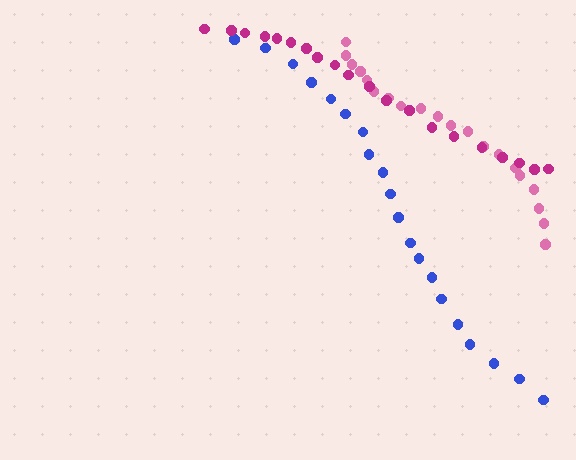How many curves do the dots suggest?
There are 3 distinct paths.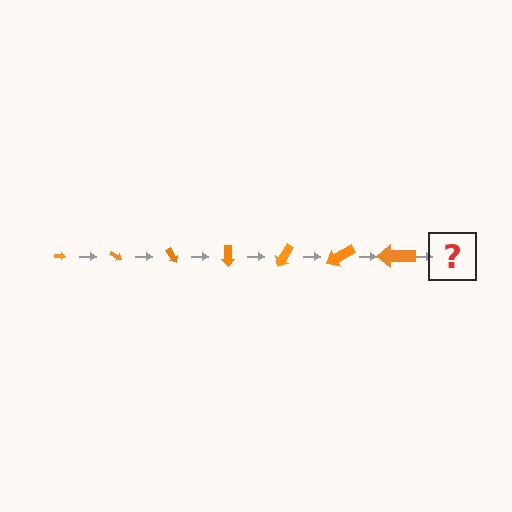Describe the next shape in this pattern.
It should be an arrow, larger than the previous one and rotated 210 degrees from the start.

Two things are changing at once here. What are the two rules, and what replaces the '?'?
The two rules are that the arrow grows larger each step and it rotates 30 degrees each step. The '?' should be an arrow, larger than the previous one and rotated 210 degrees from the start.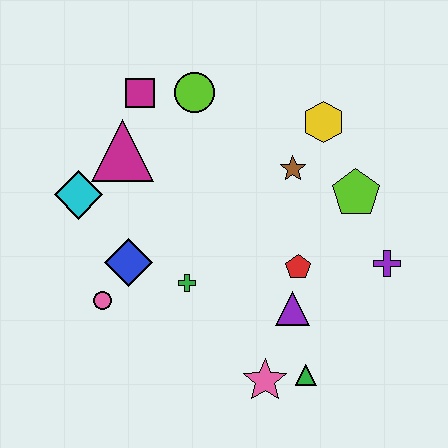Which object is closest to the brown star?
The yellow hexagon is closest to the brown star.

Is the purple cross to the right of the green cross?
Yes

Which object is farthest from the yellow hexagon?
The pink circle is farthest from the yellow hexagon.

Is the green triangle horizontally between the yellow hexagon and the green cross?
Yes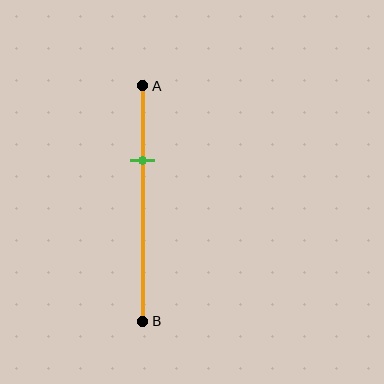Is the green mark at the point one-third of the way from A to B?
Yes, the mark is approximately at the one-third point.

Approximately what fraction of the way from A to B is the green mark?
The green mark is approximately 30% of the way from A to B.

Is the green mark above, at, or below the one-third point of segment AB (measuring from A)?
The green mark is approximately at the one-third point of segment AB.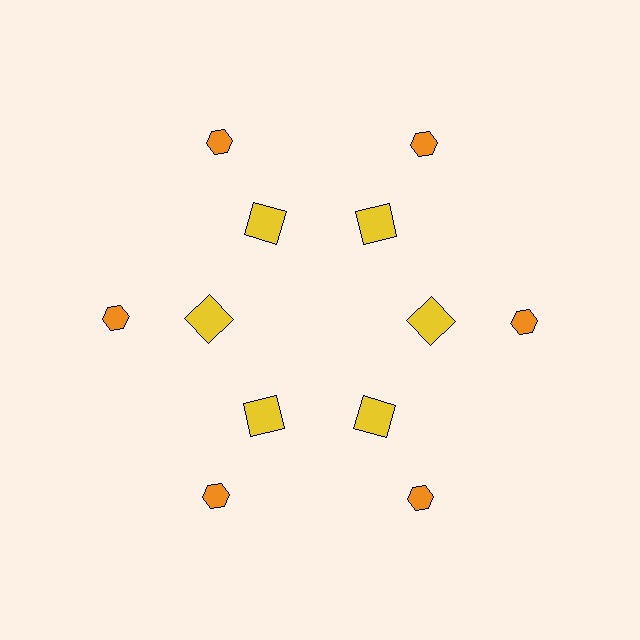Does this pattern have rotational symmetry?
Yes, this pattern has 6-fold rotational symmetry. It looks the same after rotating 60 degrees around the center.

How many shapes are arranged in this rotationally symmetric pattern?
There are 12 shapes, arranged in 6 groups of 2.